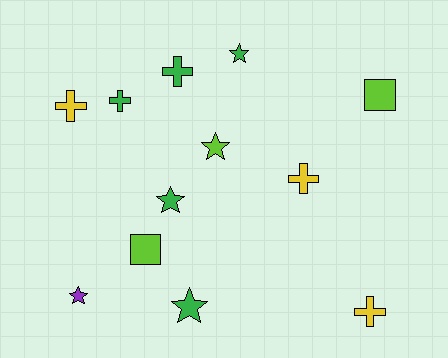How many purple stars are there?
There is 1 purple star.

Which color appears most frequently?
Green, with 5 objects.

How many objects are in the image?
There are 12 objects.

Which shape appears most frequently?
Cross, with 5 objects.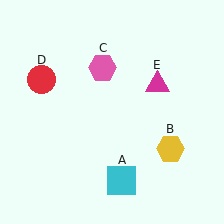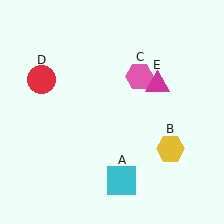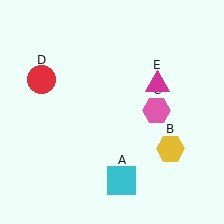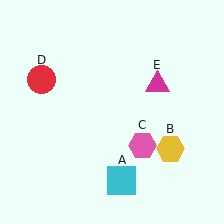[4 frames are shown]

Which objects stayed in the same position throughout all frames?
Cyan square (object A) and yellow hexagon (object B) and red circle (object D) and magenta triangle (object E) remained stationary.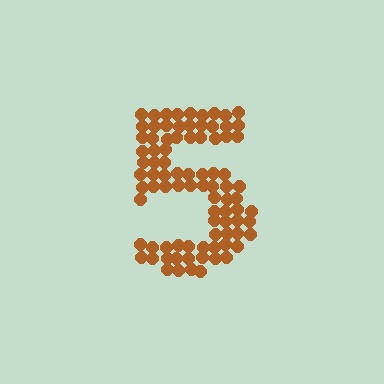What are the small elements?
The small elements are circles.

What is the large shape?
The large shape is the digit 5.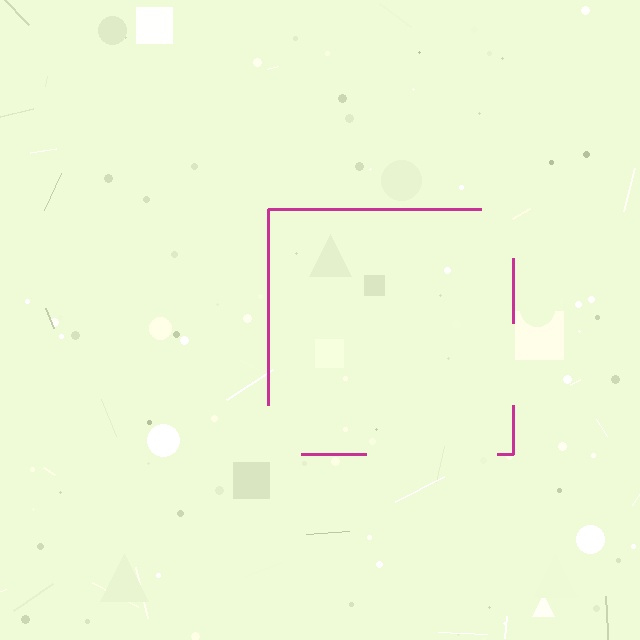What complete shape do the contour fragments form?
The contour fragments form a square.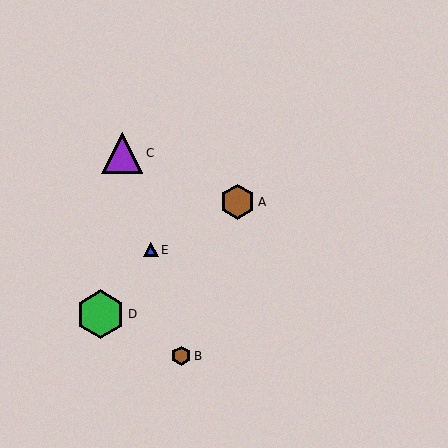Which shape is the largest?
The green hexagon (labeled D) is the largest.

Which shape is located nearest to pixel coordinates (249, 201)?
The brown hexagon (labeled A) at (238, 202) is nearest to that location.